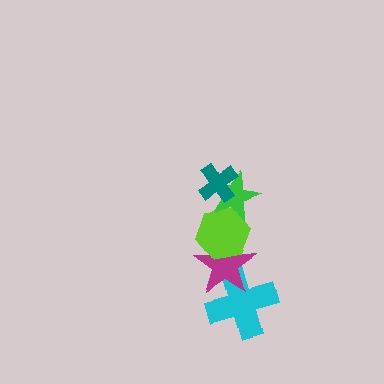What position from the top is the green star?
The green star is 2nd from the top.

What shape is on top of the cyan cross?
The magenta star is on top of the cyan cross.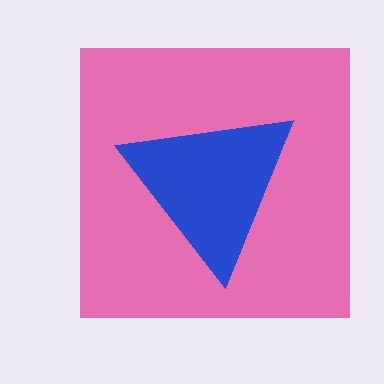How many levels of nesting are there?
2.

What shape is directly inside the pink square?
The blue triangle.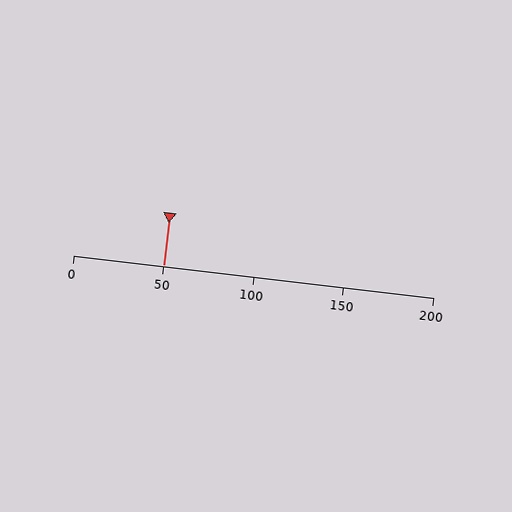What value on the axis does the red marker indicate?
The marker indicates approximately 50.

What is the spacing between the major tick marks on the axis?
The major ticks are spaced 50 apart.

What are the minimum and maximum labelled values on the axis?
The axis runs from 0 to 200.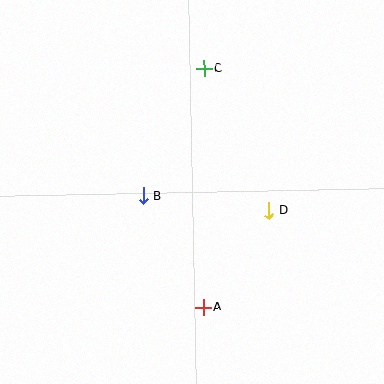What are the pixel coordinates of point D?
Point D is at (269, 211).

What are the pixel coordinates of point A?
Point A is at (204, 307).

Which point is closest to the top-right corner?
Point C is closest to the top-right corner.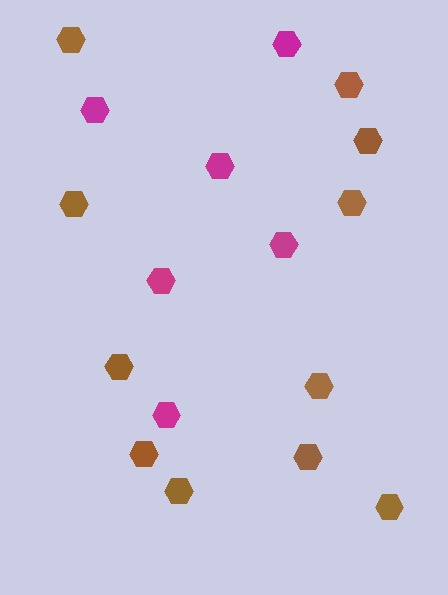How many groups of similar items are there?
There are 2 groups: one group of brown hexagons (11) and one group of magenta hexagons (6).